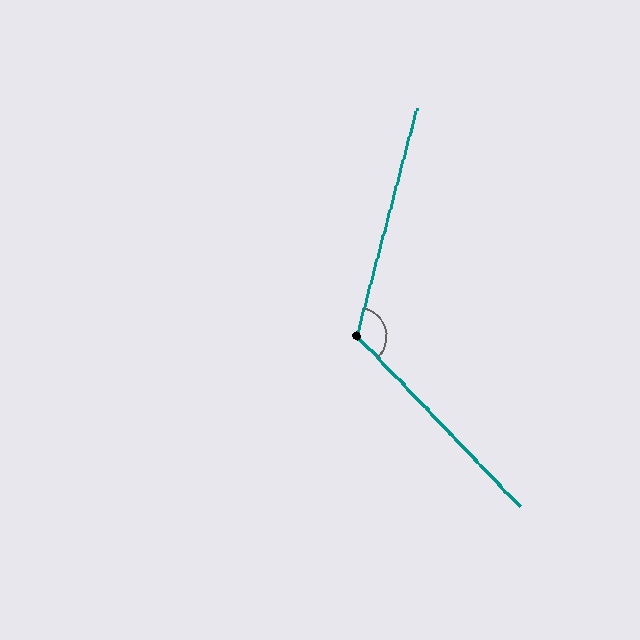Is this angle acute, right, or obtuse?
It is obtuse.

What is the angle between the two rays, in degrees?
Approximately 121 degrees.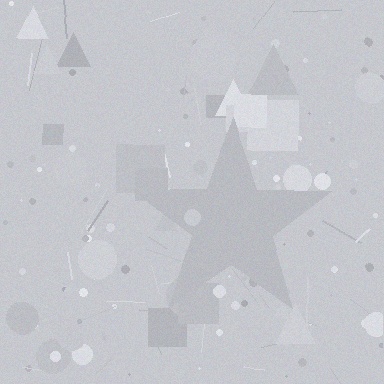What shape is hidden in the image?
A star is hidden in the image.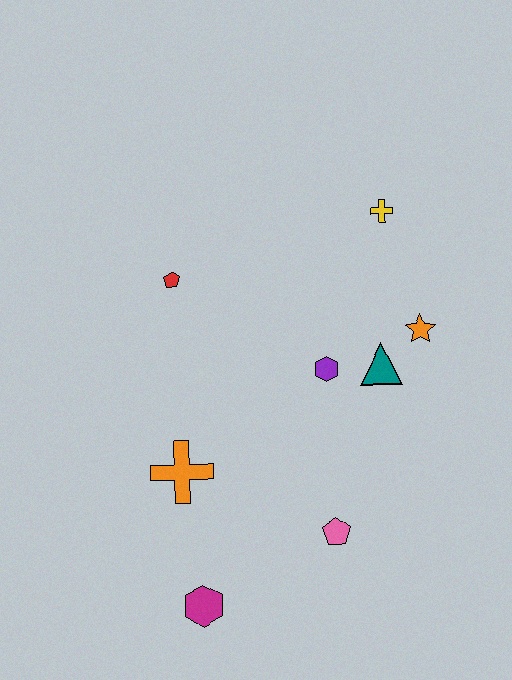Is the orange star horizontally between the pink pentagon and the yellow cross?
No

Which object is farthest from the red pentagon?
The magenta hexagon is farthest from the red pentagon.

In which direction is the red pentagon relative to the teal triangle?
The red pentagon is to the left of the teal triangle.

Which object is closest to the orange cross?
The magenta hexagon is closest to the orange cross.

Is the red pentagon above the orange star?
Yes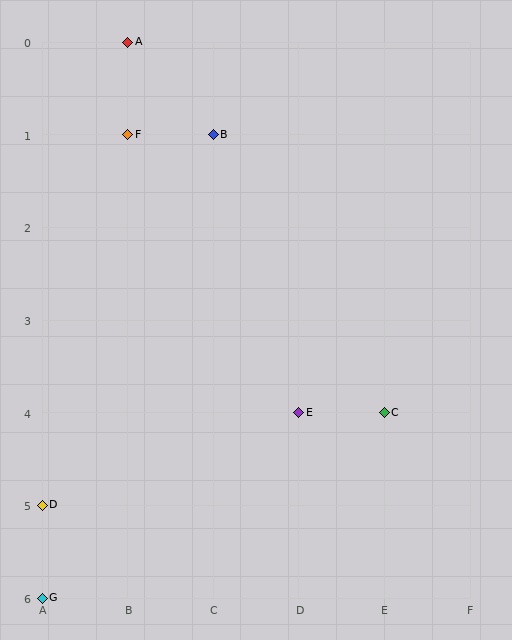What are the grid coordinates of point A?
Point A is at grid coordinates (B, 0).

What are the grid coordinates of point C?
Point C is at grid coordinates (E, 4).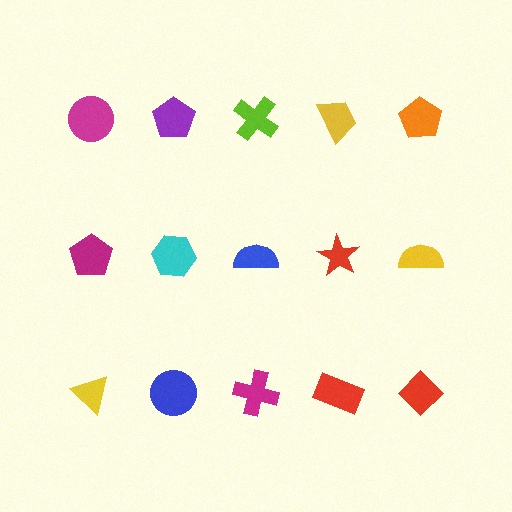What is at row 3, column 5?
A red diamond.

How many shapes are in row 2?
5 shapes.